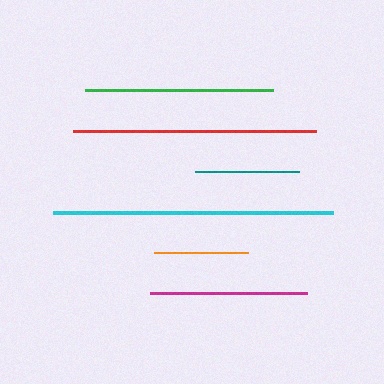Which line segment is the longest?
The cyan line is the longest at approximately 280 pixels.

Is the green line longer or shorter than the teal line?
The green line is longer than the teal line.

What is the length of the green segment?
The green segment is approximately 188 pixels long.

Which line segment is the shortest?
The orange line is the shortest at approximately 94 pixels.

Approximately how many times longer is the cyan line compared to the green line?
The cyan line is approximately 1.5 times the length of the green line.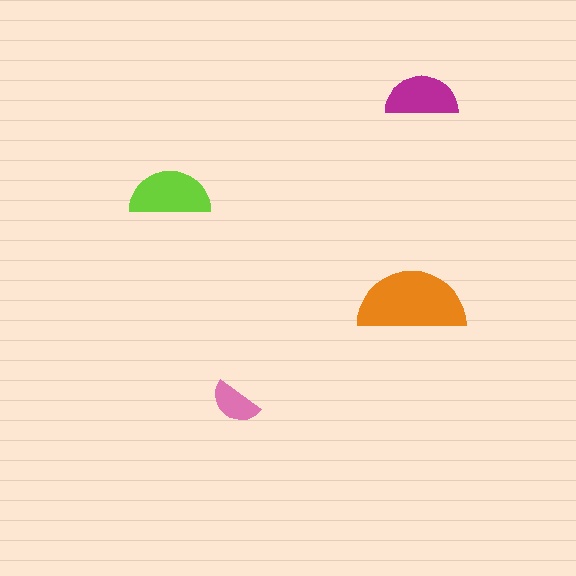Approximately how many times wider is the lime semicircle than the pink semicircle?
About 1.5 times wider.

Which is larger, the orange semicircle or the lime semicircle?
The orange one.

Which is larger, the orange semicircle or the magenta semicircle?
The orange one.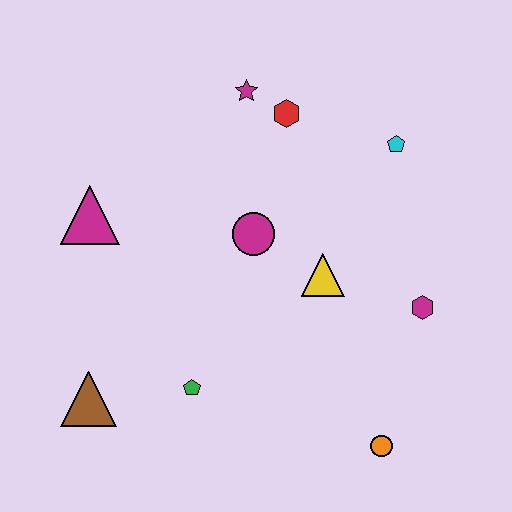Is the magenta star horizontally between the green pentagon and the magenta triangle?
No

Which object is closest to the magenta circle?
The yellow triangle is closest to the magenta circle.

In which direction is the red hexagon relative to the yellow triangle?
The red hexagon is above the yellow triangle.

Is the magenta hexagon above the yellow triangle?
No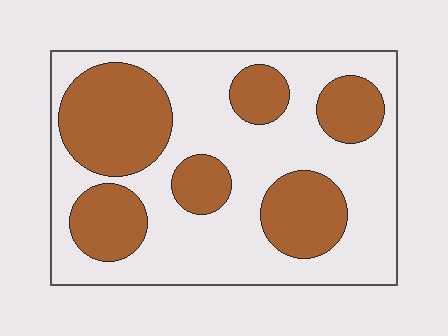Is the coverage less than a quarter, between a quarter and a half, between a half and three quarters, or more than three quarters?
Between a quarter and a half.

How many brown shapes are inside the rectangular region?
6.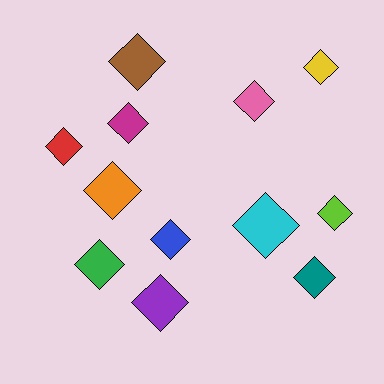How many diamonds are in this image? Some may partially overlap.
There are 12 diamonds.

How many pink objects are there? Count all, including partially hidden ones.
There is 1 pink object.